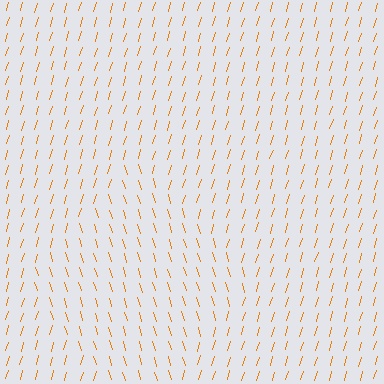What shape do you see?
I see a diamond.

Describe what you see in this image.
The image is filled with small orange line segments. A diamond region in the image has lines oriented differently from the surrounding lines, creating a visible texture boundary.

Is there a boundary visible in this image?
Yes, there is a texture boundary formed by a change in line orientation.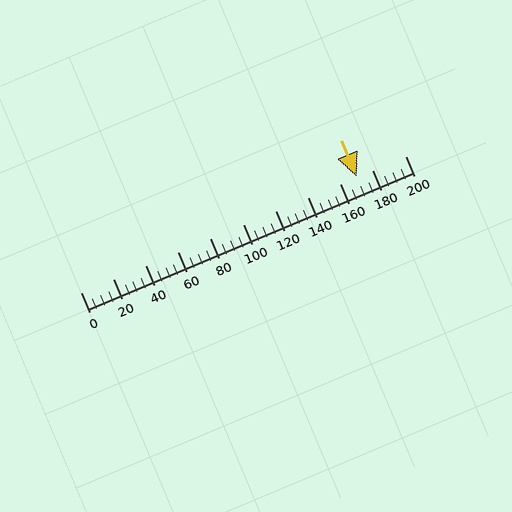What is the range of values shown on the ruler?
The ruler shows values from 0 to 200.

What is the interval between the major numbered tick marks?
The major tick marks are spaced 20 units apart.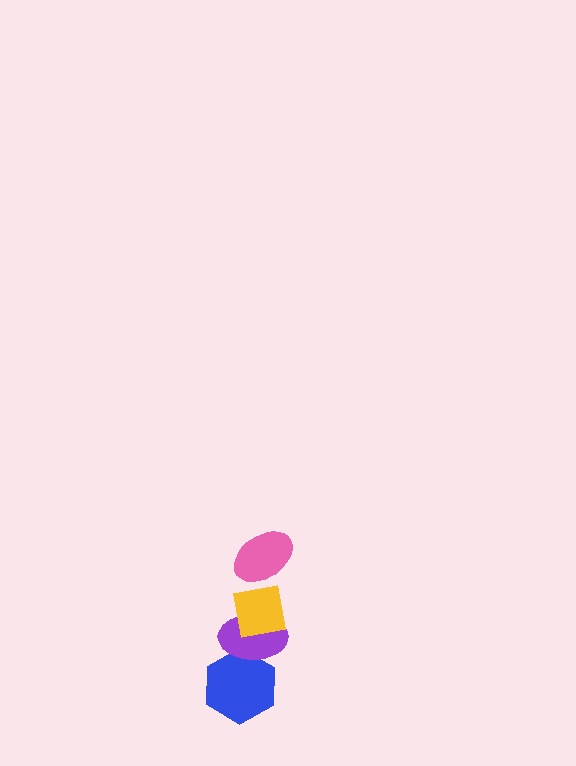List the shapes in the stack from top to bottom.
From top to bottom: the pink ellipse, the yellow square, the purple ellipse, the blue hexagon.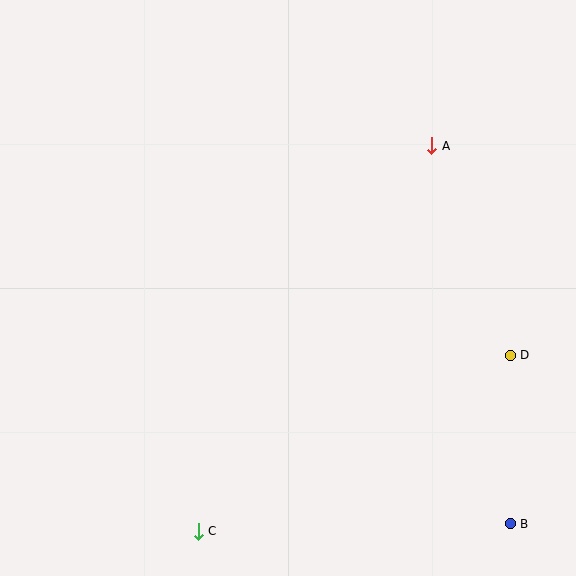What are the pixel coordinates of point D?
Point D is at (510, 355).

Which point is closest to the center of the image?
Point A at (432, 146) is closest to the center.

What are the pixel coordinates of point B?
Point B is at (510, 524).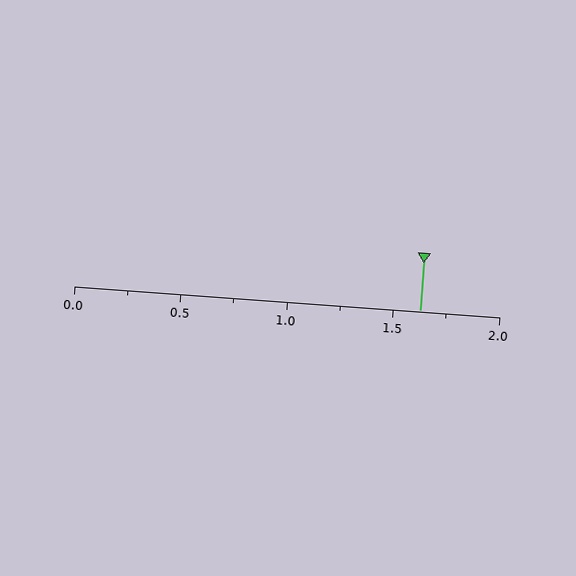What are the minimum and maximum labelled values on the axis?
The axis runs from 0.0 to 2.0.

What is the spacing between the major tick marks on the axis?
The major ticks are spaced 0.5 apart.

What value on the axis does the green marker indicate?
The marker indicates approximately 1.62.